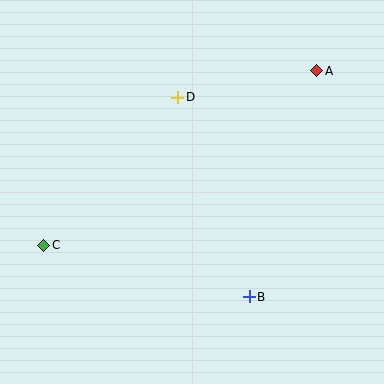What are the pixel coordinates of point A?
Point A is at (317, 71).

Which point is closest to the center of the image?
Point D at (178, 97) is closest to the center.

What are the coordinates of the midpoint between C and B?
The midpoint between C and B is at (146, 271).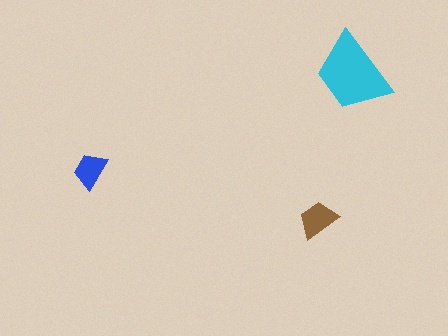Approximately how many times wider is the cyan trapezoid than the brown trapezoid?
About 2 times wider.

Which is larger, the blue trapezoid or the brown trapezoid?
The brown one.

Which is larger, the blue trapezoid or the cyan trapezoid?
The cyan one.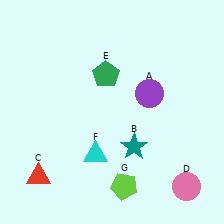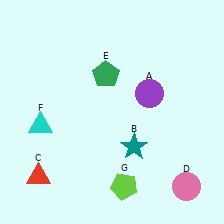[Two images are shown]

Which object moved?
The cyan triangle (F) moved left.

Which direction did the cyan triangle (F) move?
The cyan triangle (F) moved left.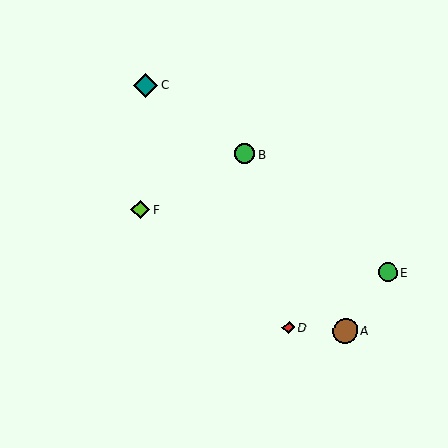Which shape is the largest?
The brown circle (labeled A) is the largest.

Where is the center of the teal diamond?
The center of the teal diamond is at (145, 85).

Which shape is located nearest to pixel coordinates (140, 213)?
The lime diamond (labeled F) at (140, 209) is nearest to that location.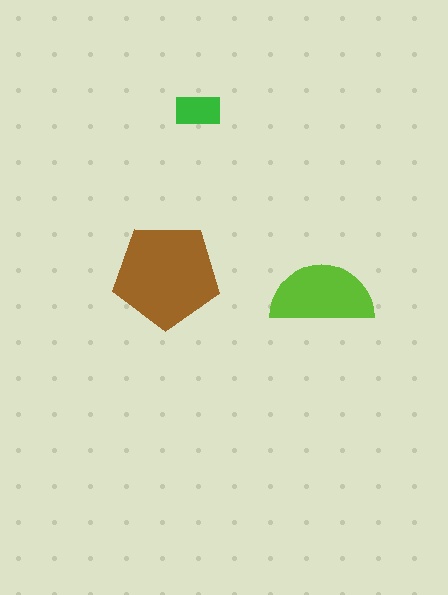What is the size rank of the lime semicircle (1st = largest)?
2nd.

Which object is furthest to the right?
The lime semicircle is rightmost.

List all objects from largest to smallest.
The brown pentagon, the lime semicircle, the green rectangle.